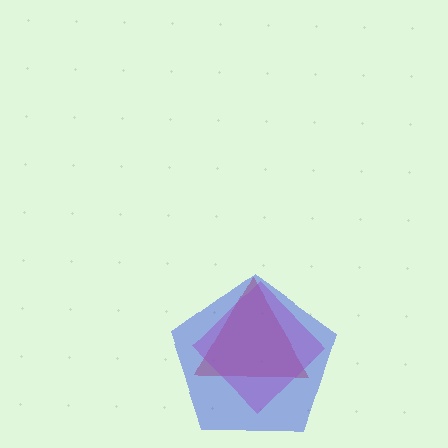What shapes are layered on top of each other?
The layered shapes are: a red triangle, a pink diamond, a blue pentagon.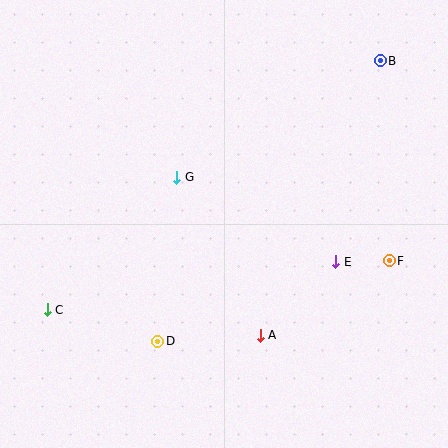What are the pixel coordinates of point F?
Point F is at (389, 261).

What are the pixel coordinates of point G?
Point G is at (177, 177).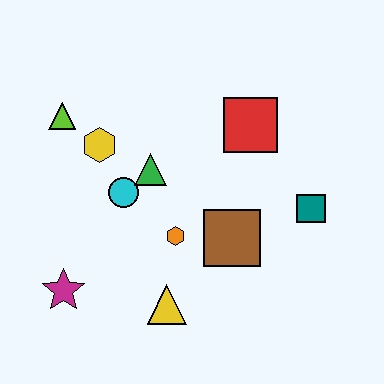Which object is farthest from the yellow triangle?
The lime triangle is farthest from the yellow triangle.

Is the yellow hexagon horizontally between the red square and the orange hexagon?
No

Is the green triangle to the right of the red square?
No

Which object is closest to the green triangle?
The cyan circle is closest to the green triangle.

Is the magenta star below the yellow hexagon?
Yes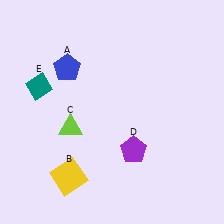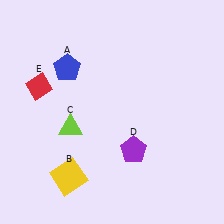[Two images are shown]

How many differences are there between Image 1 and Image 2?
There is 1 difference between the two images.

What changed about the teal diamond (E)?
In Image 1, E is teal. In Image 2, it changed to red.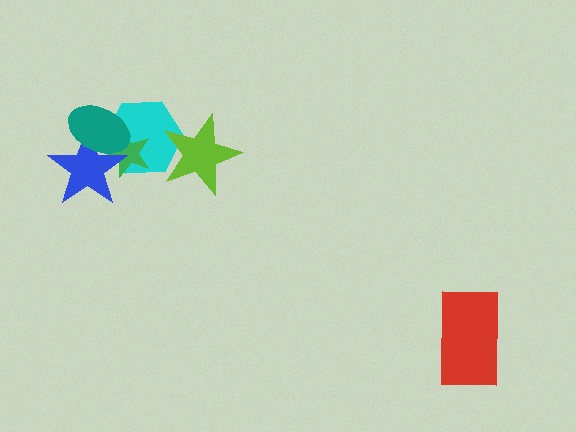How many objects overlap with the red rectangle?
0 objects overlap with the red rectangle.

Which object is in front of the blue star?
The teal ellipse is in front of the blue star.